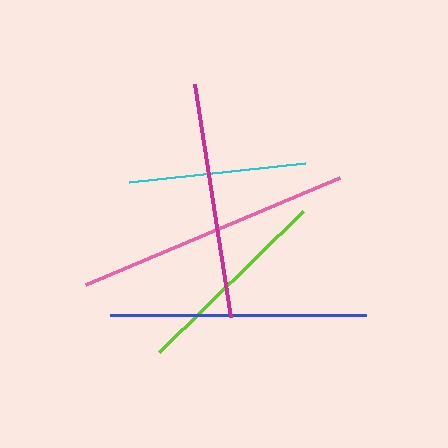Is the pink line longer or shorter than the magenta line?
The pink line is longer than the magenta line.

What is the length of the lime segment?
The lime segment is approximately 202 pixels long.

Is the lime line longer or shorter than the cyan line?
The lime line is longer than the cyan line.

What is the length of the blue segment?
The blue segment is approximately 256 pixels long.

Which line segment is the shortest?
The cyan line is the shortest at approximately 176 pixels.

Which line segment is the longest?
The pink line is the longest at approximately 276 pixels.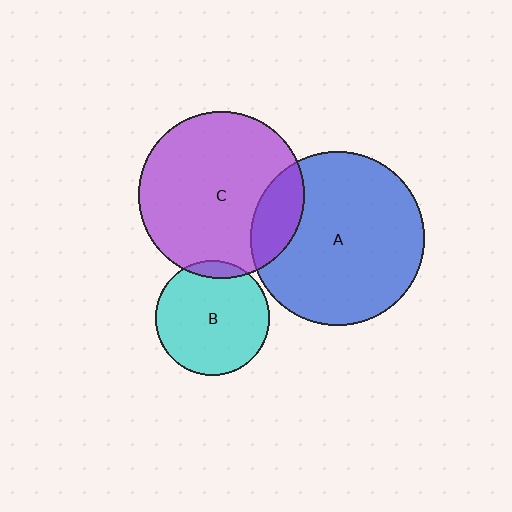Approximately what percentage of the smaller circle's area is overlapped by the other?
Approximately 15%.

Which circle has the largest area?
Circle A (blue).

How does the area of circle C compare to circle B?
Approximately 2.1 times.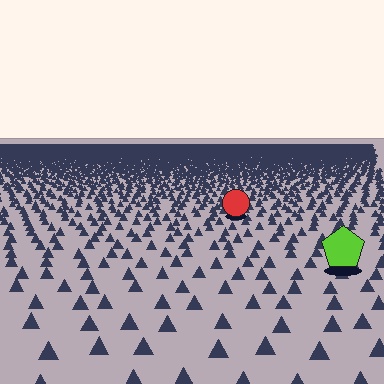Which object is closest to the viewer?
The lime pentagon is closest. The texture marks near it are larger and more spread out.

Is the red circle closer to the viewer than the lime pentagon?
No. The lime pentagon is closer — you can tell from the texture gradient: the ground texture is coarser near it.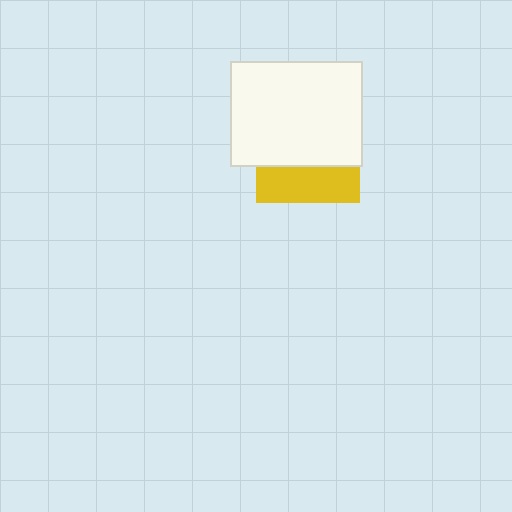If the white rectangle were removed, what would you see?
You would see the complete yellow square.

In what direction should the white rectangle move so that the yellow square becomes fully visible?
The white rectangle should move up. That is the shortest direction to clear the overlap and leave the yellow square fully visible.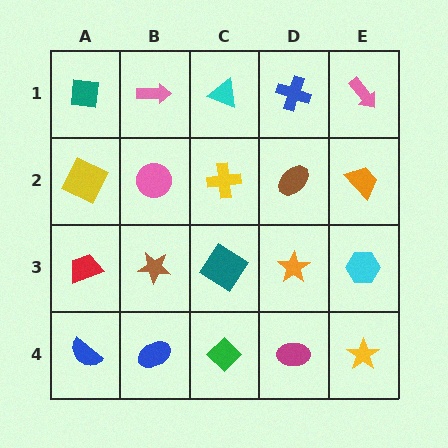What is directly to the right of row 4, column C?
A magenta ellipse.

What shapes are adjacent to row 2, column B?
A pink arrow (row 1, column B), a brown star (row 3, column B), a yellow square (row 2, column A), a yellow cross (row 2, column C).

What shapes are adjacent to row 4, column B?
A brown star (row 3, column B), a blue semicircle (row 4, column A), a green diamond (row 4, column C).